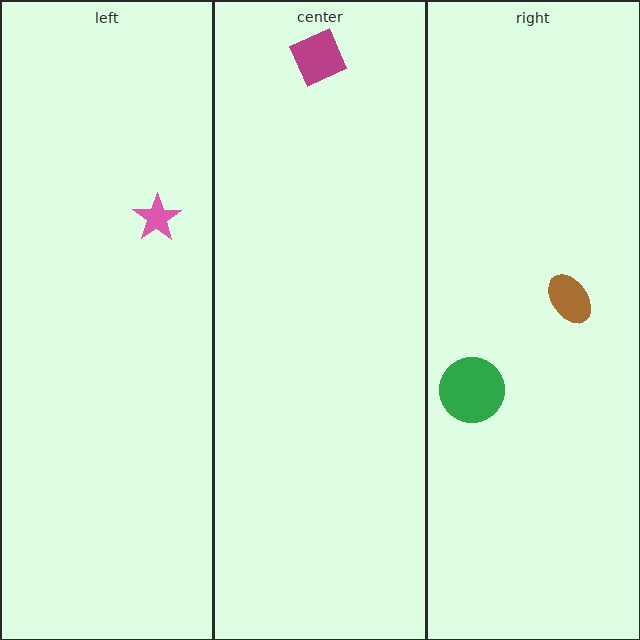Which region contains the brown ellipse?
The right region.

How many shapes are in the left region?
1.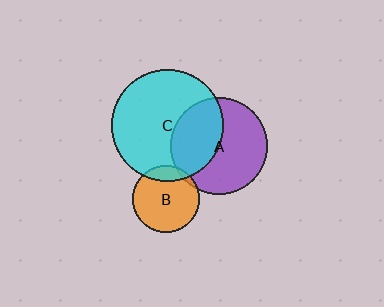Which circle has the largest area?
Circle C (cyan).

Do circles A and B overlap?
Yes.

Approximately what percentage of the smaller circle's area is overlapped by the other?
Approximately 5%.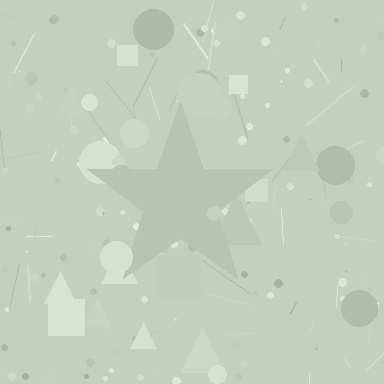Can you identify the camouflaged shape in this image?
The camouflaged shape is a star.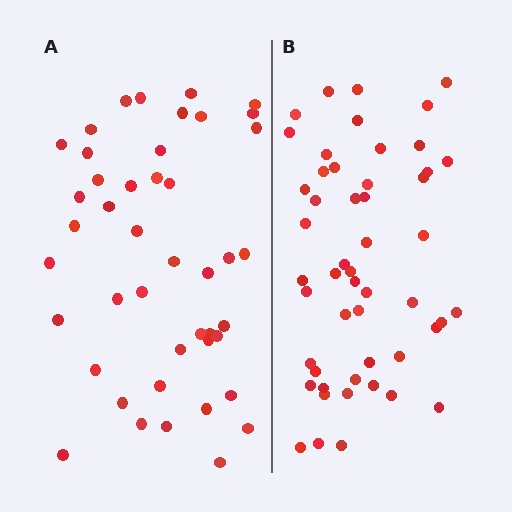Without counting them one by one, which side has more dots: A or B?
Region B (the right region) has more dots.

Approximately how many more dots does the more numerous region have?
Region B has roughly 8 or so more dots than region A.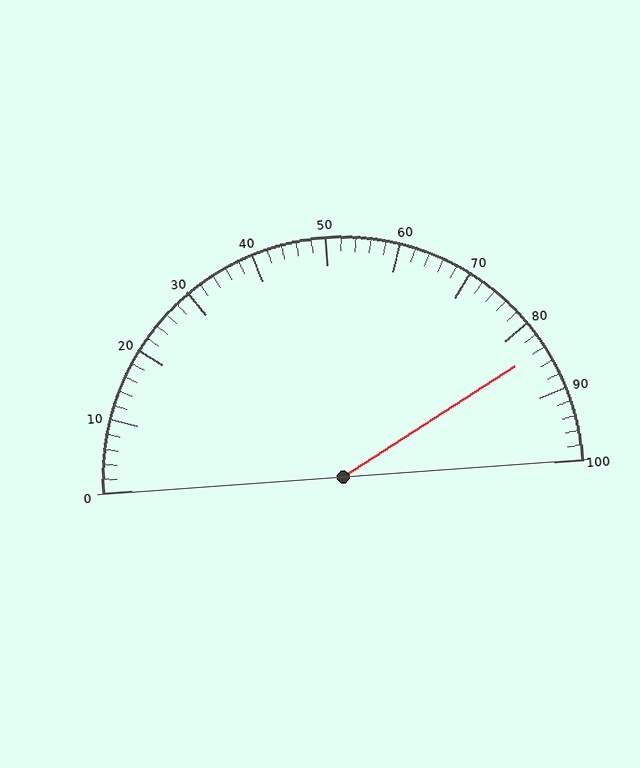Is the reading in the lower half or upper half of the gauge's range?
The reading is in the upper half of the range (0 to 100).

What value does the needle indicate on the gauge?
The needle indicates approximately 84.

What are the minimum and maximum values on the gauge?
The gauge ranges from 0 to 100.